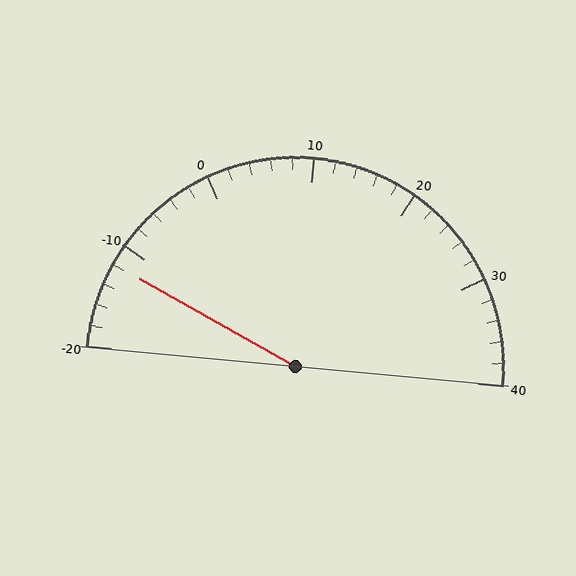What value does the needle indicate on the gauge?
The needle indicates approximately -12.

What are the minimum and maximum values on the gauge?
The gauge ranges from -20 to 40.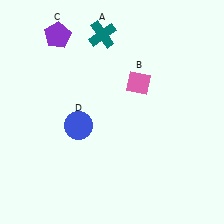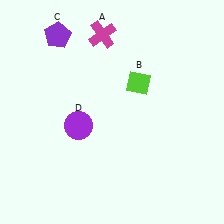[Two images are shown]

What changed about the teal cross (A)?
In Image 1, A is teal. In Image 2, it changed to magenta.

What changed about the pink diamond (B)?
In Image 1, B is pink. In Image 2, it changed to lime.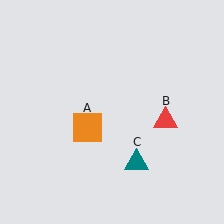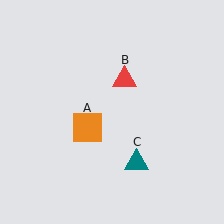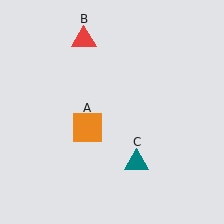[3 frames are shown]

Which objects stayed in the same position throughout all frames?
Orange square (object A) and teal triangle (object C) remained stationary.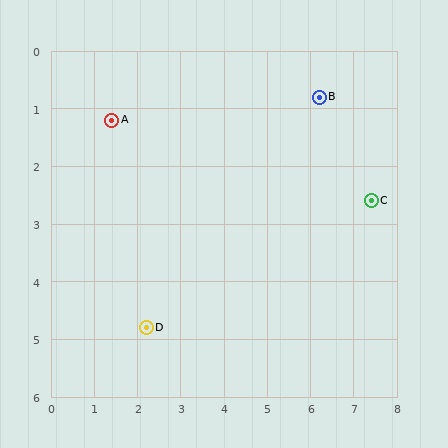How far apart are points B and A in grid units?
Points B and A are about 4.8 grid units apart.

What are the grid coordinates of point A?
Point A is at approximately (1.4, 1.2).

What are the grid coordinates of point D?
Point D is at approximately (2.2, 4.8).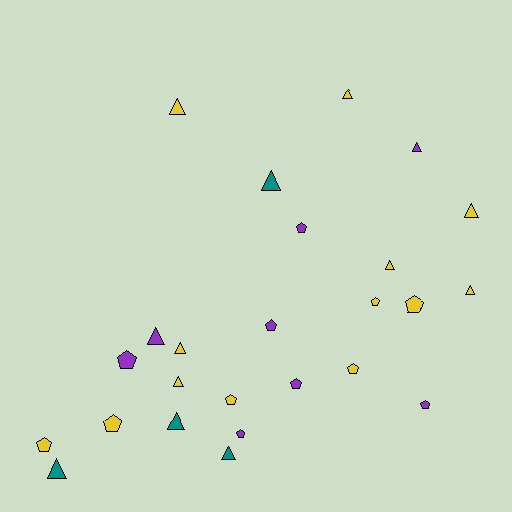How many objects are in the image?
There are 25 objects.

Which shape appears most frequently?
Triangle, with 13 objects.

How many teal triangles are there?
There are 4 teal triangles.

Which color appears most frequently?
Yellow, with 13 objects.